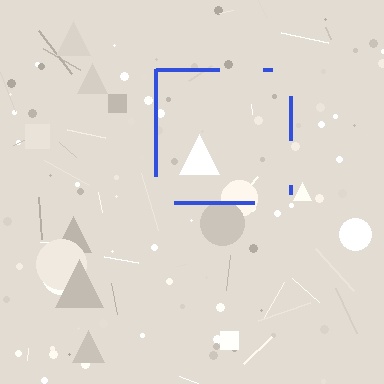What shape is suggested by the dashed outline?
The dashed outline suggests a square.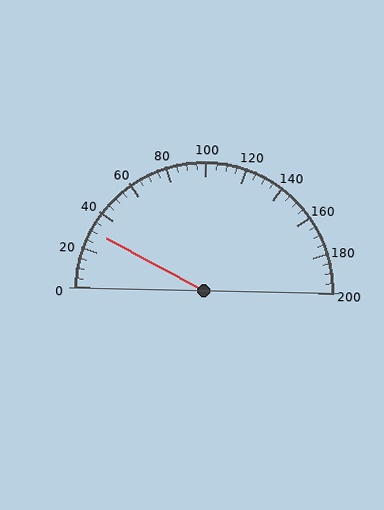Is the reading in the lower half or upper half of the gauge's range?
The reading is in the lower half of the range (0 to 200).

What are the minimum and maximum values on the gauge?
The gauge ranges from 0 to 200.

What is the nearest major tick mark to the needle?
The nearest major tick mark is 40.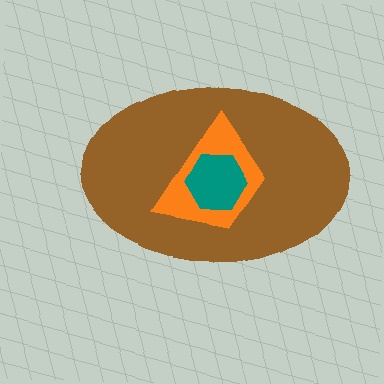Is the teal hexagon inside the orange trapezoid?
Yes.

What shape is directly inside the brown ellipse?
The orange trapezoid.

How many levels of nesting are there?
3.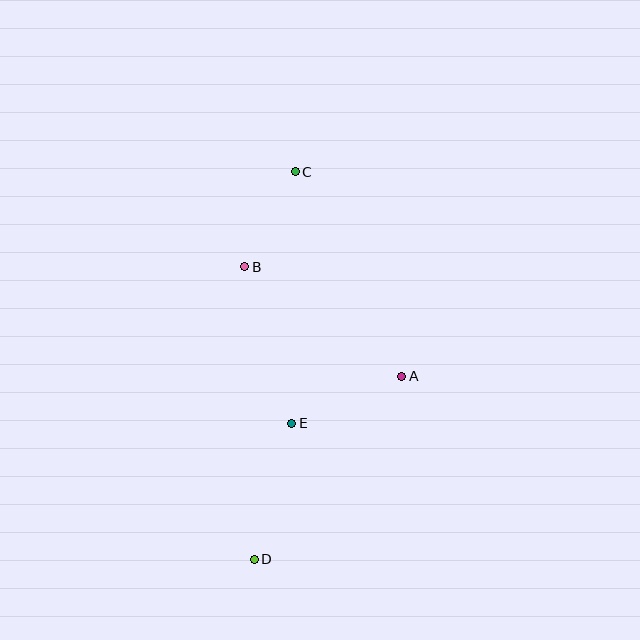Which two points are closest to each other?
Points B and C are closest to each other.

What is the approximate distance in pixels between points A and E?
The distance between A and E is approximately 120 pixels.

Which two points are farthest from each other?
Points C and D are farthest from each other.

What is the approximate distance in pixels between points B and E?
The distance between B and E is approximately 163 pixels.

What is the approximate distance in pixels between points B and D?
The distance between B and D is approximately 292 pixels.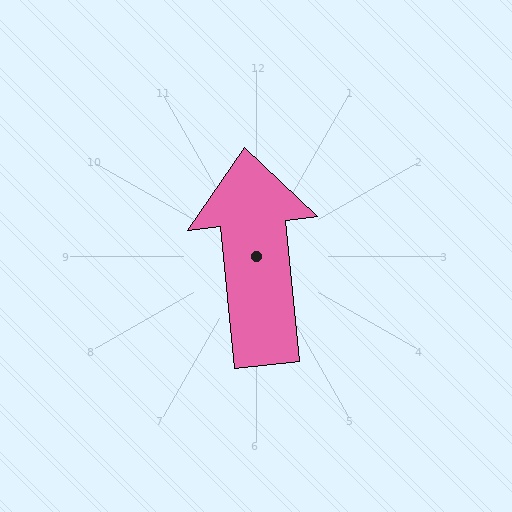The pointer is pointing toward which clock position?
Roughly 12 o'clock.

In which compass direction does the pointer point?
North.